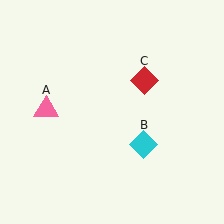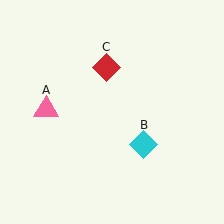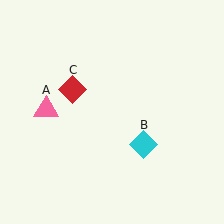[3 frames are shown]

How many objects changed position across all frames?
1 object changed position: red diamond (object C).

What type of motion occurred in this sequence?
The red diamond (object C) rotated counterclockwise around the center of the scene.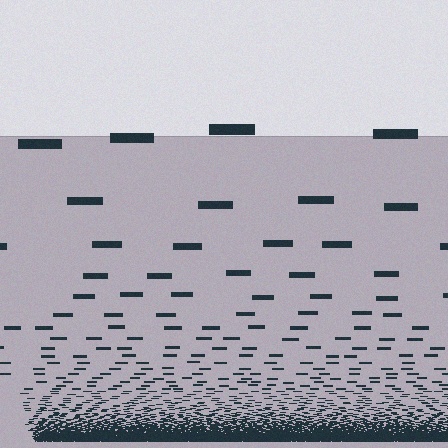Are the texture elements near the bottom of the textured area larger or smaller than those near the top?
Smaller. The gradient is inverted — elements near the bottom are smaller and denser.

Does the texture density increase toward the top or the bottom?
Density increases toward the bottom.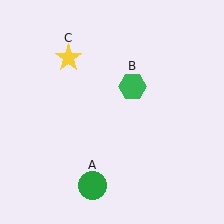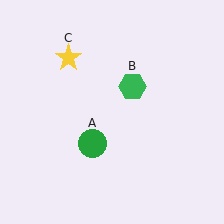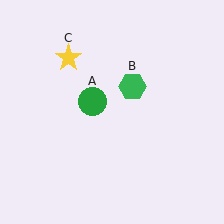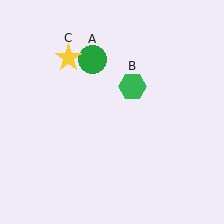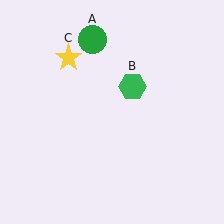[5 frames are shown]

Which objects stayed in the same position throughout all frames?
Green hexagon (object B) and yellow star (object C) remained stationary.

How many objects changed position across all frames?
1 object changed position: green circle (object A).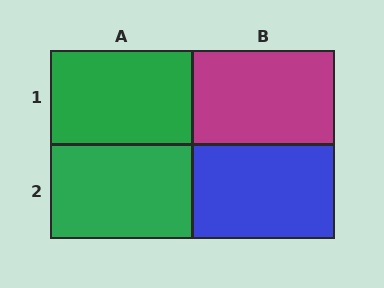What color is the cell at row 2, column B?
Blue.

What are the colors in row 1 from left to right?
Green, magenta.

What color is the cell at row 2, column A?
Green.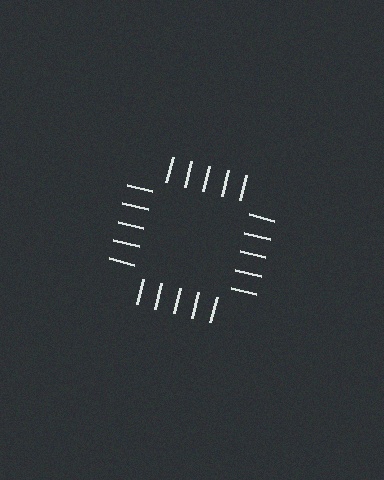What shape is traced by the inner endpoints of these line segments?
An illusory square — the line segments terminate on its edges but no continuous stroke is drawn.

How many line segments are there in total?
20 — 5 along each of the 4 edges.